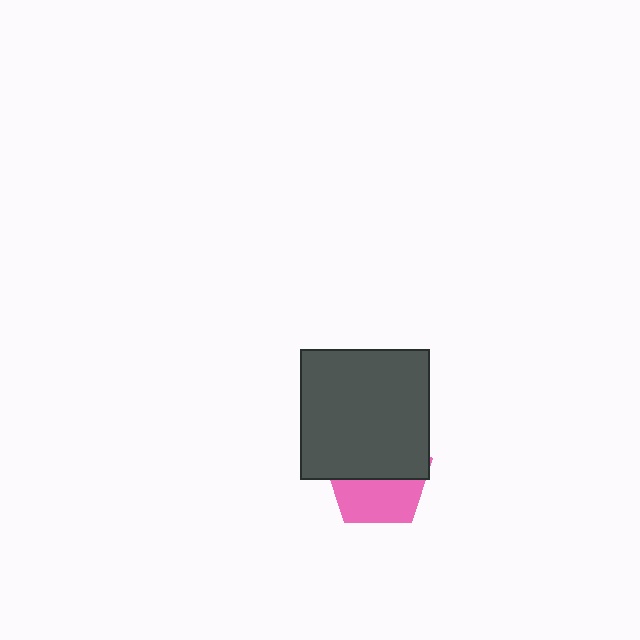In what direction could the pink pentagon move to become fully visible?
The pink pentagon could move down. That would shift it out from behind the dark gray square entirely.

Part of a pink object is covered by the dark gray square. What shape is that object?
It is a pentagon.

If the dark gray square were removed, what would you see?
You would see the complete pink pentagon.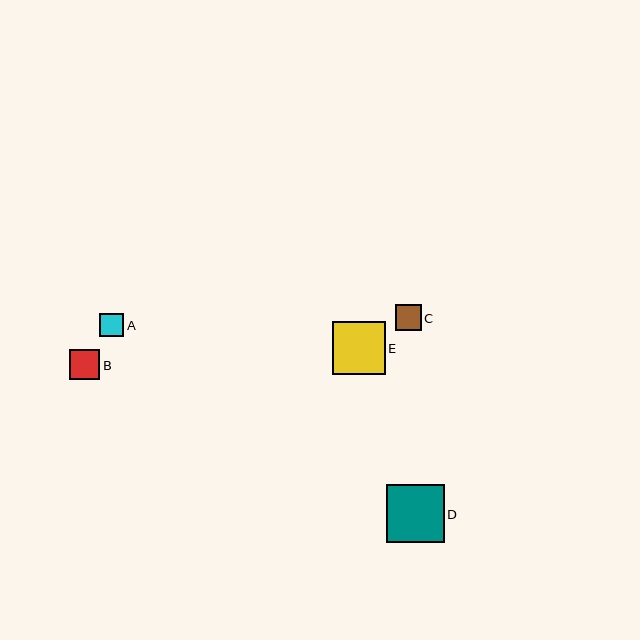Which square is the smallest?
Square A is the smallest with a size of approximately 24 pixels.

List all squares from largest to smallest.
From largest to smallest: D, E, B, C, A.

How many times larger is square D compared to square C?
Square D is approximately 2.3 times the size of square C.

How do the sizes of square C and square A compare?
Square C and square A are approximately the same size.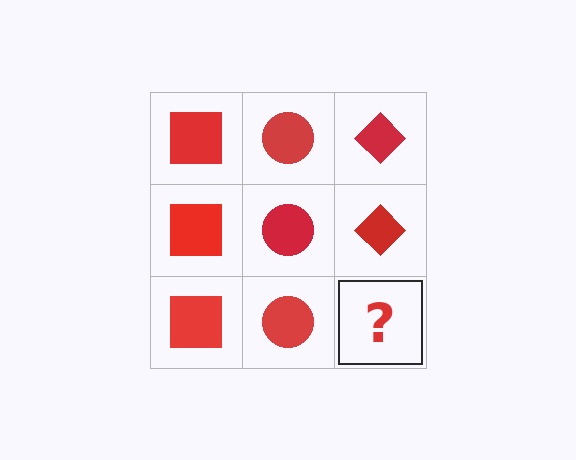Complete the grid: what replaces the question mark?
The question mark should be replaced with a red diamond.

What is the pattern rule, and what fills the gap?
The rule is that each column has a consistent shape. The gap should be filled with a red diamond.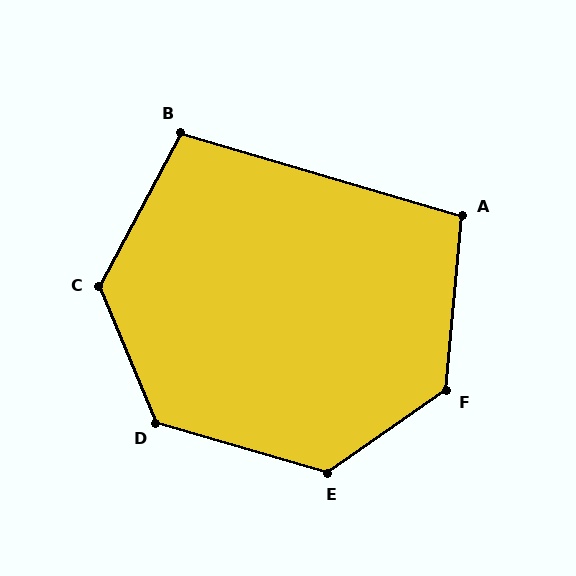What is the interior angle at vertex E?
Approximately 129 degrees (obtuse).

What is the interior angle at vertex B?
Approximately 101 degrees (obtuse).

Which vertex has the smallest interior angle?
A, at approximately 101 degrees.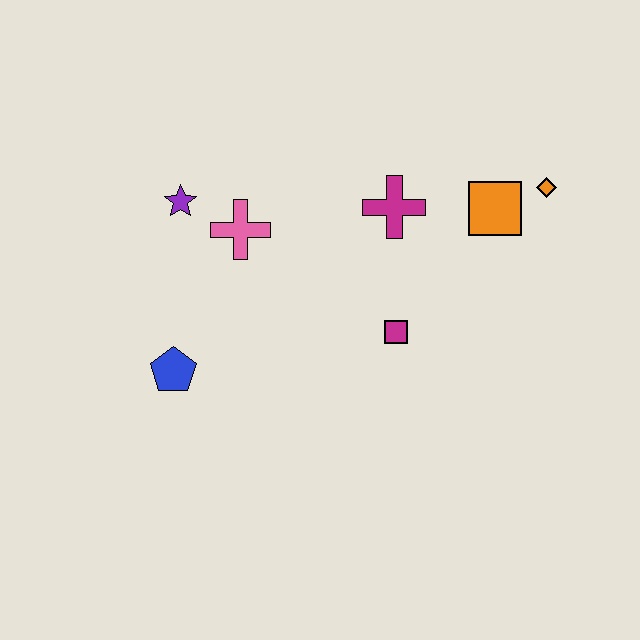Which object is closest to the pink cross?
The purple star is closest to the pink cross.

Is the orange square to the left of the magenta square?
No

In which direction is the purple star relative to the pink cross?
The purple star is to the left of the pink cross.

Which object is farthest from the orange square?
The blue pentagon is farthest from the orange square.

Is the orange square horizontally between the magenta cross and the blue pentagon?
No